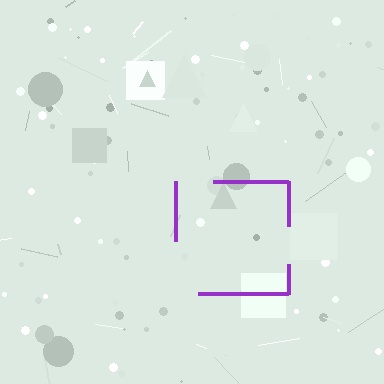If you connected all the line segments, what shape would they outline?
They would outline a square.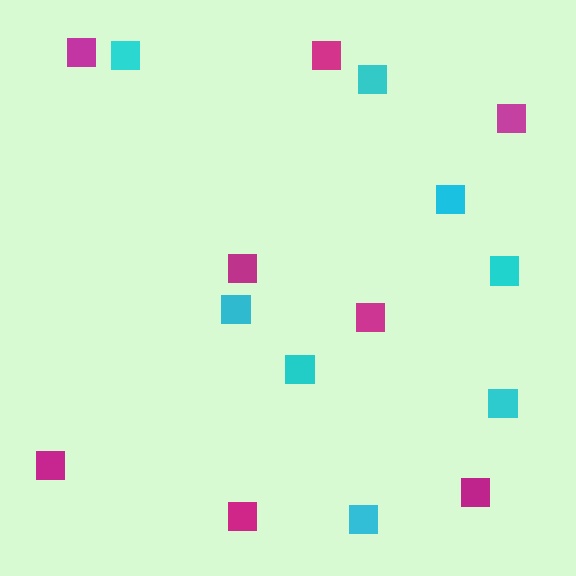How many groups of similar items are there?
There are 2 groups: one group of magenta squares (8) and one group of cyan squares (8).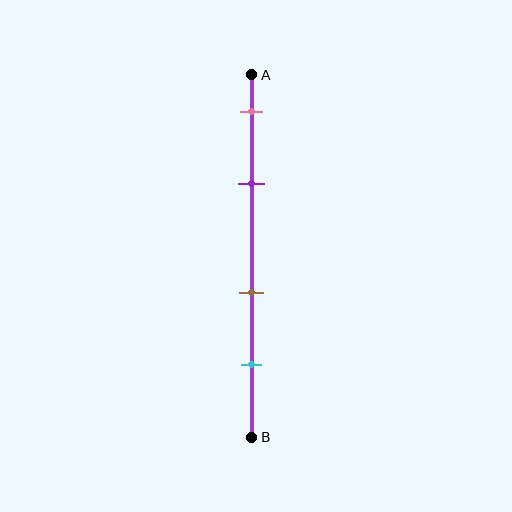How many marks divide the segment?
There are 4 marks dividing the segment.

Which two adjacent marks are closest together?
The pink and purple marks are the closest adjacent pair.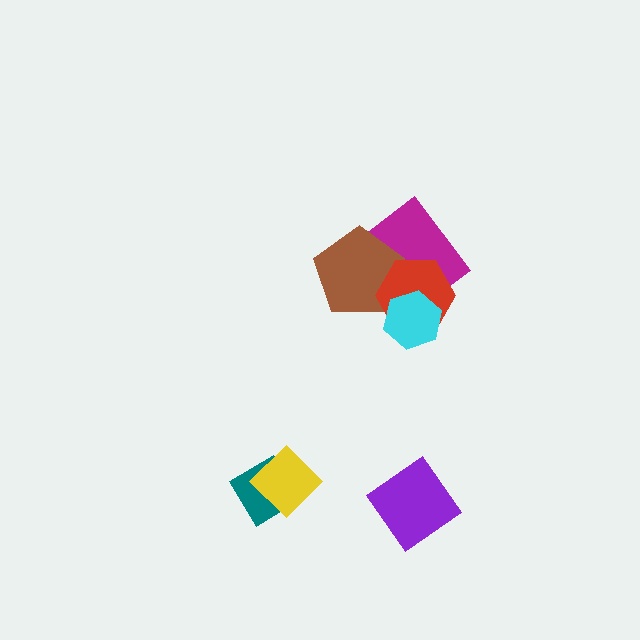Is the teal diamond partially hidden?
Yes, it is partially covered by another shape.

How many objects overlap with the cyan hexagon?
2 objects overlap with the cyan hexagon.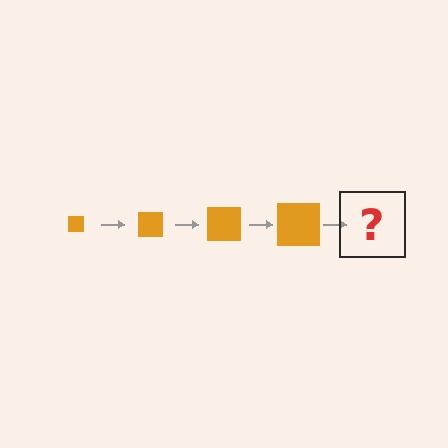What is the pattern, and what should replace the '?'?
The pattern is that the square gets progressively larger each step. The '?' should be an orange square, larger than the previous one.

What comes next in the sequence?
The next element should be an orange square, larger than the previous one.